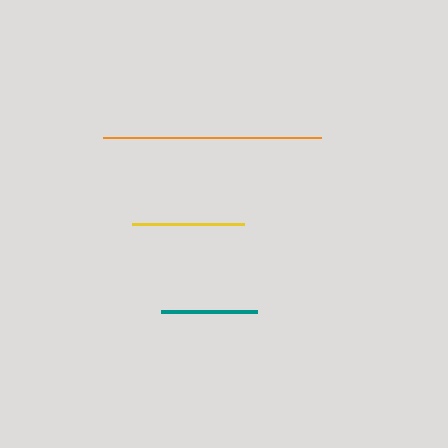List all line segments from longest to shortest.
From longest to shortest: orange, yellow, teal.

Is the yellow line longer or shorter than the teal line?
The yellow line is longer than the teal line.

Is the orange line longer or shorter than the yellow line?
The orange line is longer than the yellow line.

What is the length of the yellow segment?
The yellow segment is approximately 111 pixels long.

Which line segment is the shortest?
The teal line is the shortest at approximately 96 pixels.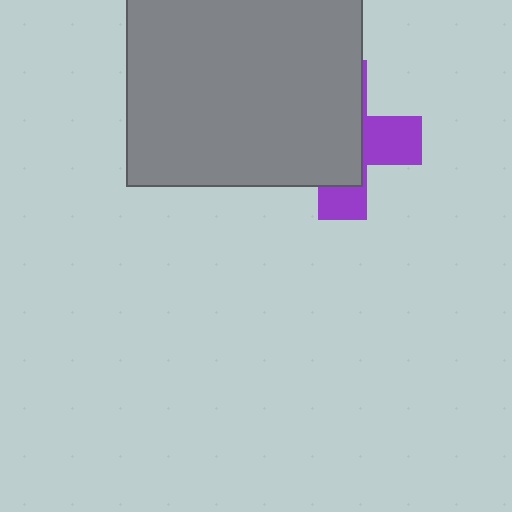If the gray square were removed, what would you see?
You would see the complete purple cross.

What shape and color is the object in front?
The object in front is a gray square.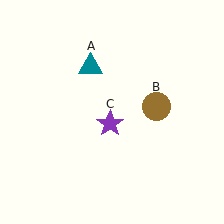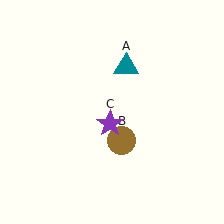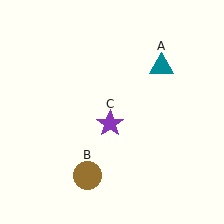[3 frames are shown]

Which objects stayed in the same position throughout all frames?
Purple star (object C) remained stationary.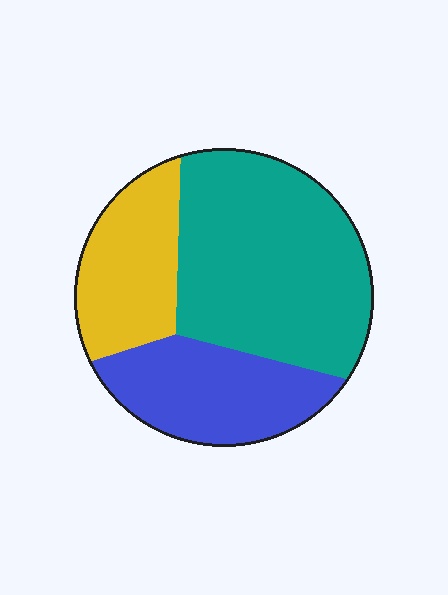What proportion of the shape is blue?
Blue covers about 25% of the shape.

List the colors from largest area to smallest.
From largest to smallest: teal, blue, yellow.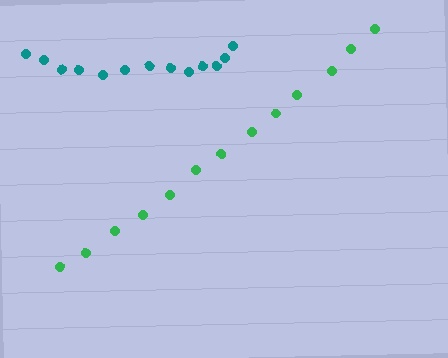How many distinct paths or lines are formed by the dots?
There are 2 distinct paths.